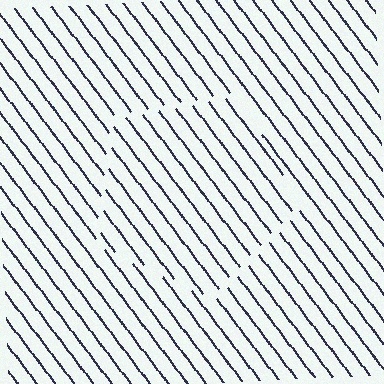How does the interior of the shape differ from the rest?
The interior of the shape contains the same grating, shifted by half a period — the contour is defined by the phase discontinuity where line-ends from the inner and outer gratings abut.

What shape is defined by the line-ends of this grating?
An illusory pentagon. The interior of the shape contains the same grating, shifted by half a period — the contour is defined by the phase discontinuity where line-ends from the inner and outer gratings abut.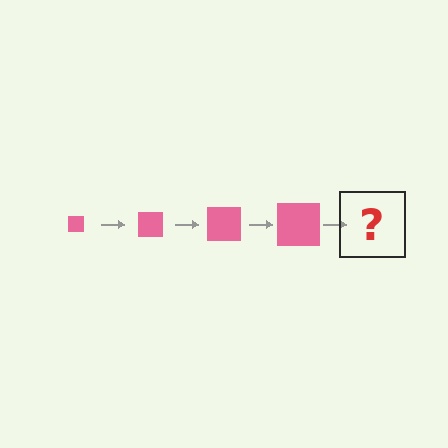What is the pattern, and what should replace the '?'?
The pattern is that the square gets progressively larger each step. The '?' should be a pink square, larger than the previous one.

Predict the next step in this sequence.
The next step is a pink square, larger than the previous one.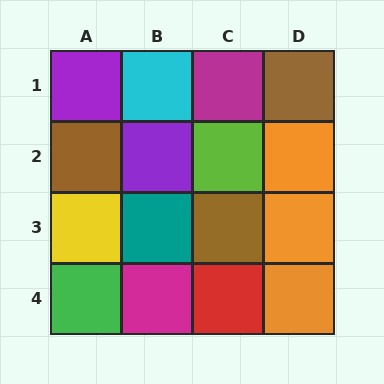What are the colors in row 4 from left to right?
Green, magenta, red, orange.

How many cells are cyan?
1 cell is cyan.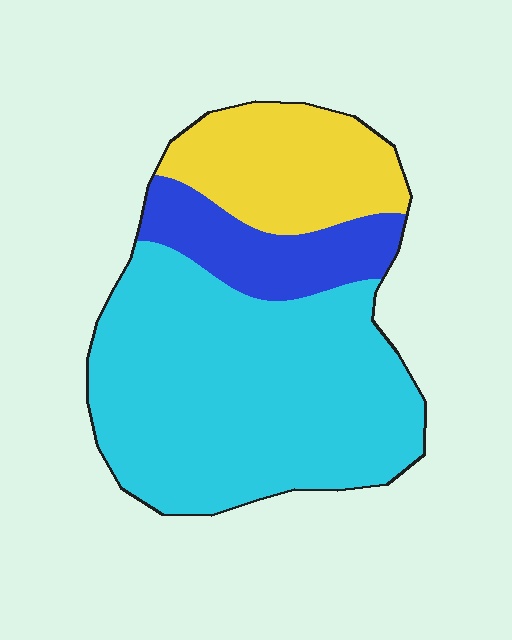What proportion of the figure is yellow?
Yellow covers 22% of the figure.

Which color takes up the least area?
Blue, at roughly 15%.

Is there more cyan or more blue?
Cyan.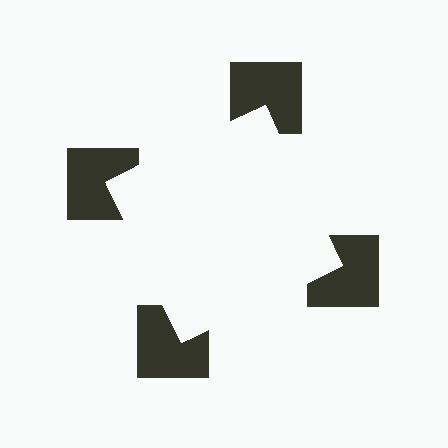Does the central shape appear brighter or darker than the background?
It typically appears slightly brighter than the background, even though no actual brightness change is drawn.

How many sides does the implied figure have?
4 sides.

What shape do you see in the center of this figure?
An illusory square — its edges are inferred from the aligned wedge cuts in the notched squares, not physically drawn.